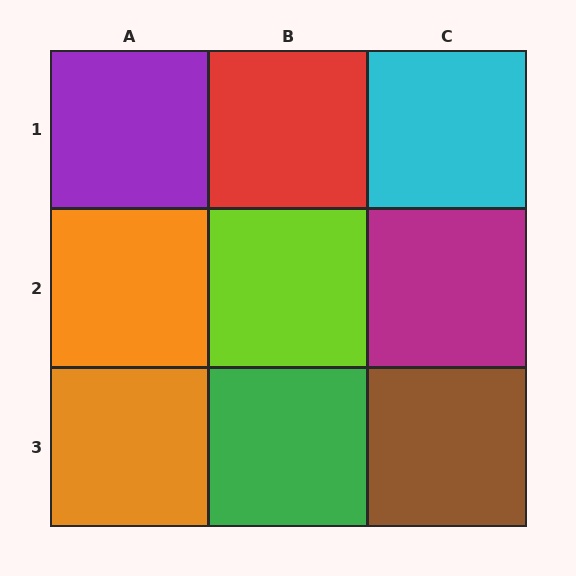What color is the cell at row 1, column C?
Cyan.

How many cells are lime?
1 cell is lime.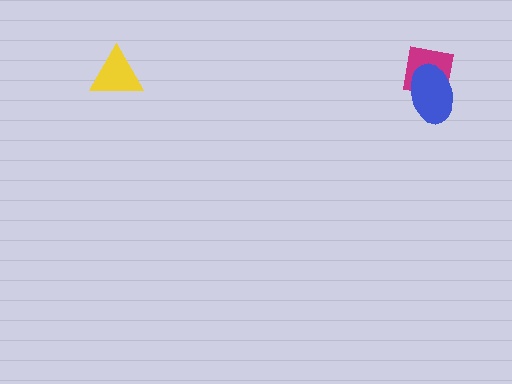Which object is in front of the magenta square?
The blue ellipse is in front of the magenta square.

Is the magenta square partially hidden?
Yes, it is partially covered by another shape.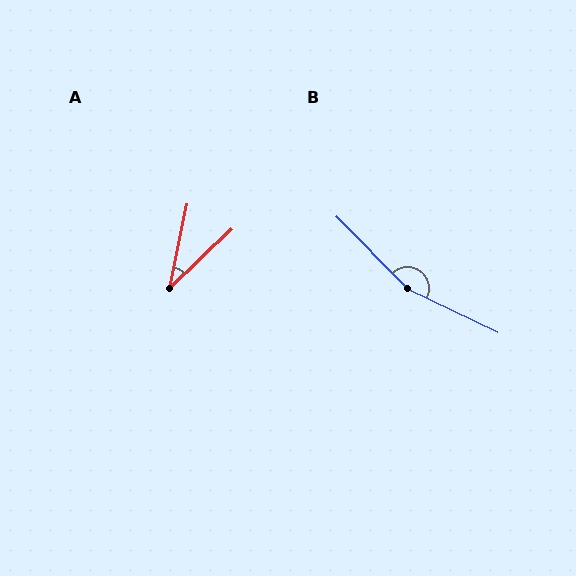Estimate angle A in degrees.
Approximately 34 degrees.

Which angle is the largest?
B, at approximately 160 degrees.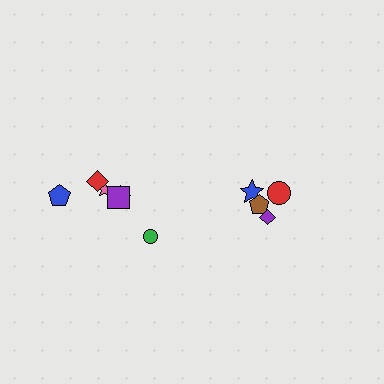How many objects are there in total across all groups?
There are 10 objects.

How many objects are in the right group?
There are 4 objects.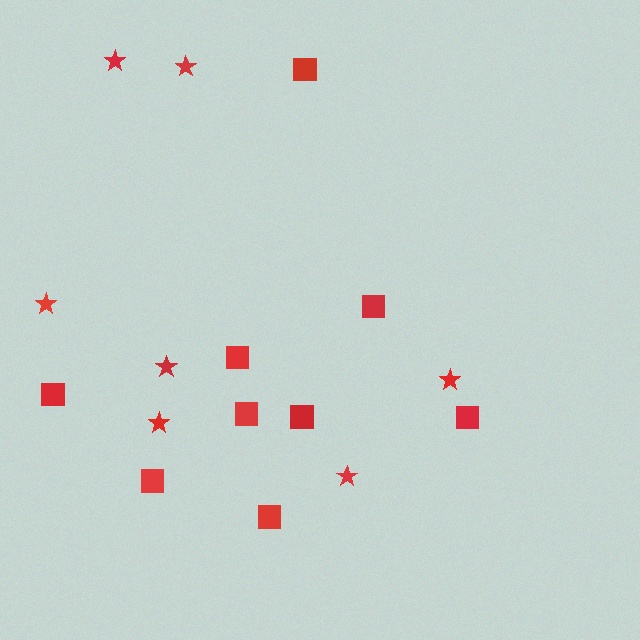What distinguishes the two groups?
There are 2 groups: one group of squares (9) and one group of stars (7).